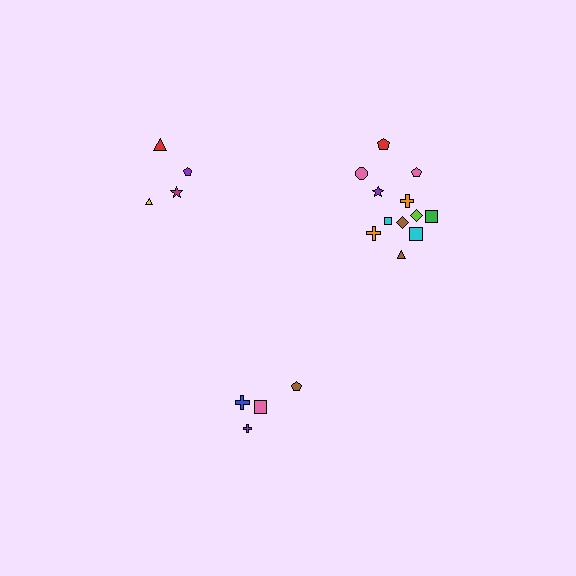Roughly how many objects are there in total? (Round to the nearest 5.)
Roughly 20 objects in total.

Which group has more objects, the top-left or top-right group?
The top-right group.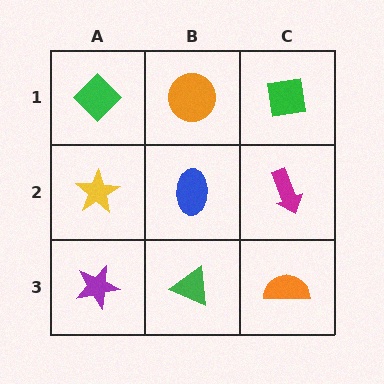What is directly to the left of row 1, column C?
An orange circle.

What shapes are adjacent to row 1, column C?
A magenta arrow (row 2, column C), an orange circle (row 1, column B).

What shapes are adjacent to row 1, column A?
A yellow star (row 2, column A), an orange circle (row 1, column B).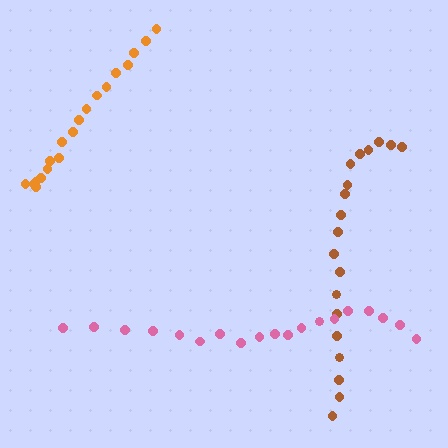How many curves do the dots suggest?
There are 3 distinct paths.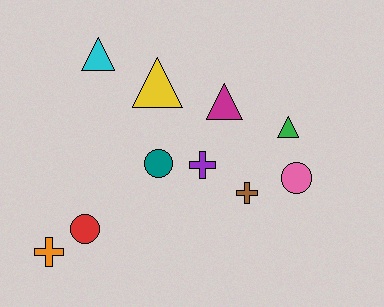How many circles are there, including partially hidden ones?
There are 3 circles.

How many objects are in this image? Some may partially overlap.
There are 10 objects.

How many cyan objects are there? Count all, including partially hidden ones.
There is 1 cyan object.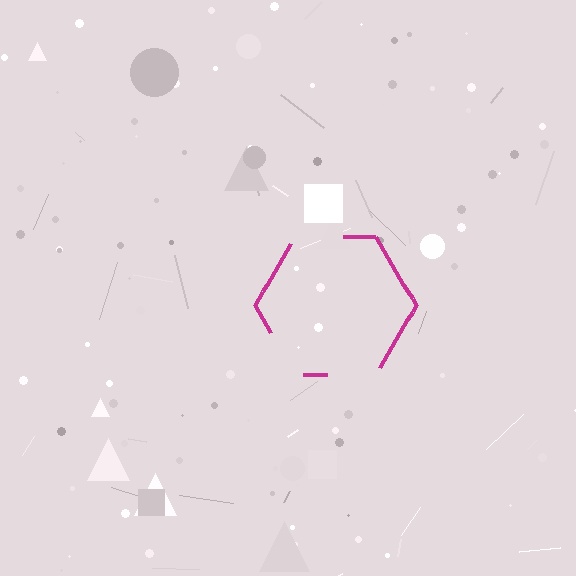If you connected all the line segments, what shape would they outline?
They would outline a hexagon.